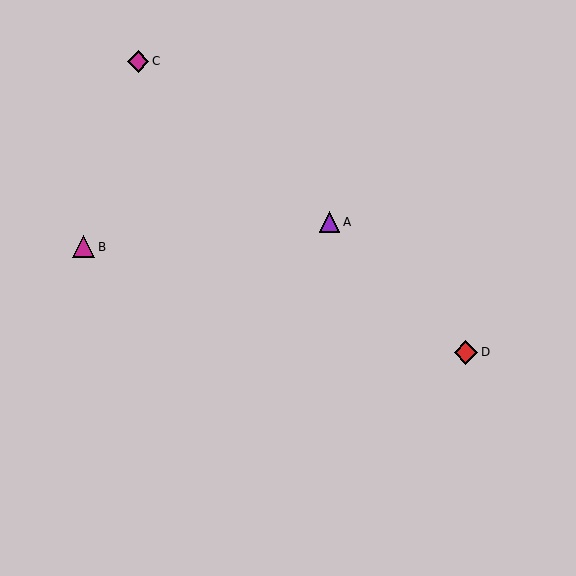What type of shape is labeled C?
Shape C is a magenta diamond.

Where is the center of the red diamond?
The center of the red diamond is at (466, 352).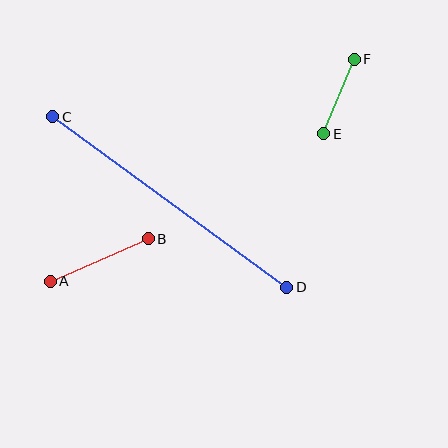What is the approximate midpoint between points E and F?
The midpoint is at approximately (339, 96) pixels.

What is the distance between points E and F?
The distance is approximately 81 pixels.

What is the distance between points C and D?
The distance is approximately 290 pixels.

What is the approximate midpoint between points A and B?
The midpoint is at approximately (99, 260) pixels.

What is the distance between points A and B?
The distance is approximately 107 pixels.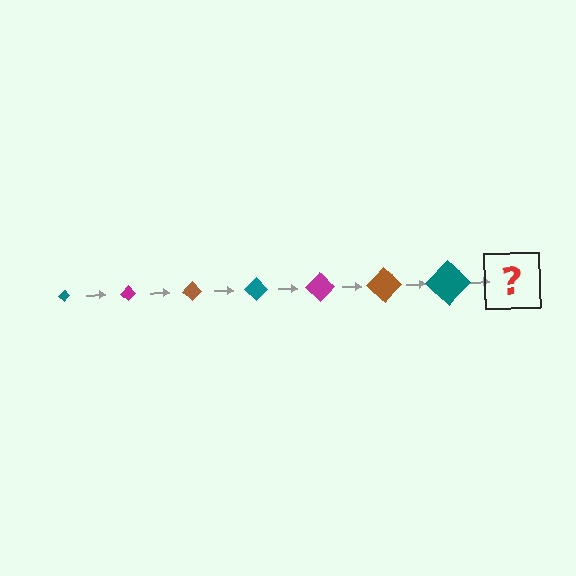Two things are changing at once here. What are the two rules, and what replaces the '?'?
The two rules are that the diamond grows larger each step and the color cycles through teal, magenta, and brown. The '?' should be a magenta diamond, larger than the previous one.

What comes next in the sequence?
The next element should be a magenta diamond, larger than the previous one.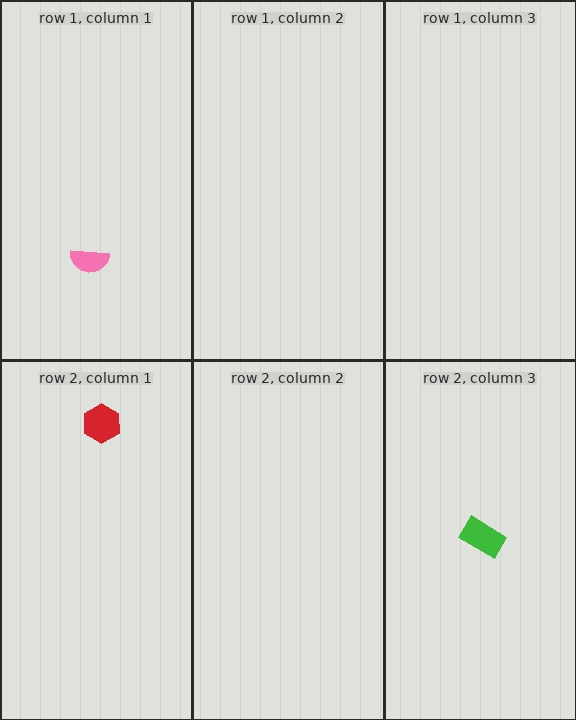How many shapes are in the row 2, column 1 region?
1.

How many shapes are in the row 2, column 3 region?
1.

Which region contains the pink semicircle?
The row 1, column 1 region.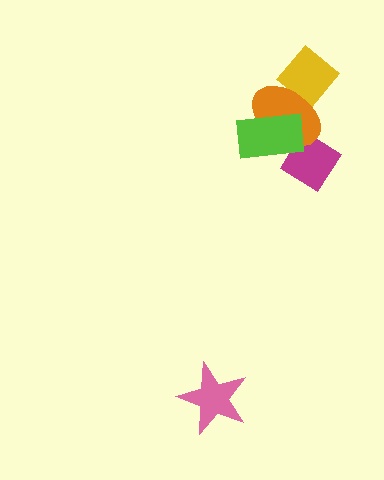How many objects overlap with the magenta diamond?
2 objects overlap with the magenta diamond.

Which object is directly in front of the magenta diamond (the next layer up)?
The orange ellipse is directly in front of the magenta diamond.